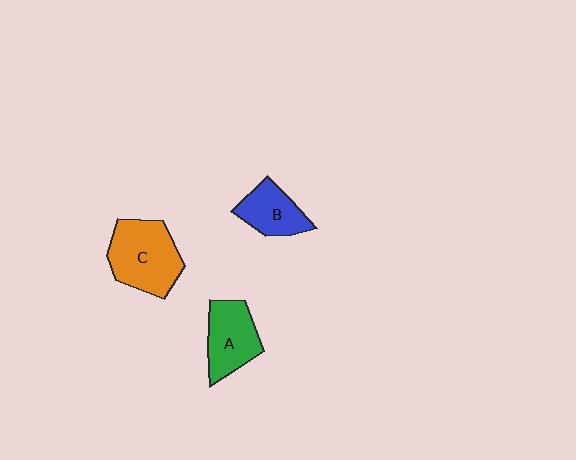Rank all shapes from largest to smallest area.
From largest to smallest: C (orange), A (green), B (blue).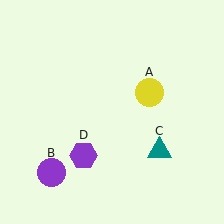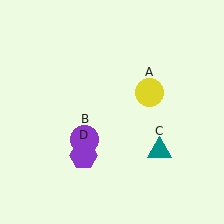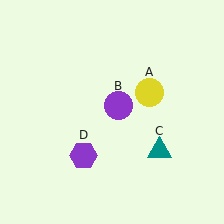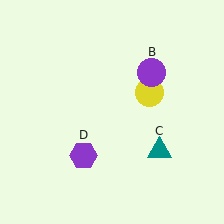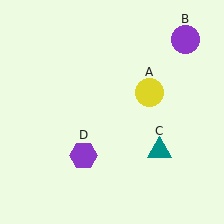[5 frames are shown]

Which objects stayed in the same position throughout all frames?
Yellow circle (object A) and teal triangle (object C) and purple hexagon (object D) remained stationary.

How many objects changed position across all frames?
1 object changed position: purple circle (object B).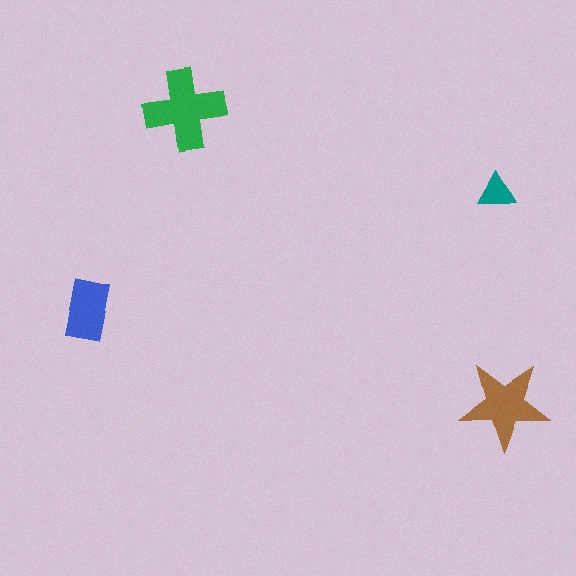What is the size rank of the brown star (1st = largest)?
2nd.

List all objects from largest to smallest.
The green cross, the brown star, the blue rectangle, the teal triangle.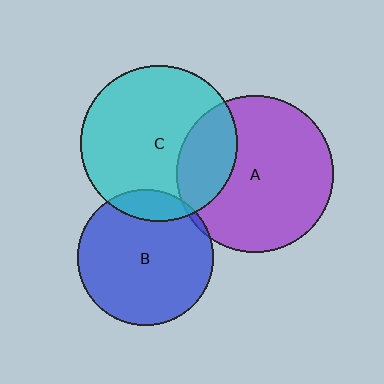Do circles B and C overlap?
Yes.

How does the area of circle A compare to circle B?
Approximately 1.3 times.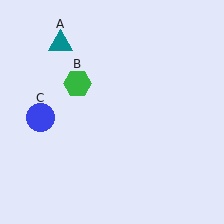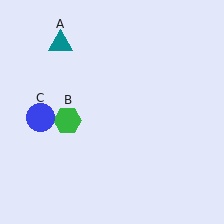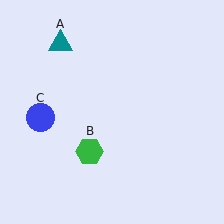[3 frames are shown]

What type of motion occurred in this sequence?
The green hexagon (object B) rotated counterclockwise around the center of the scene.